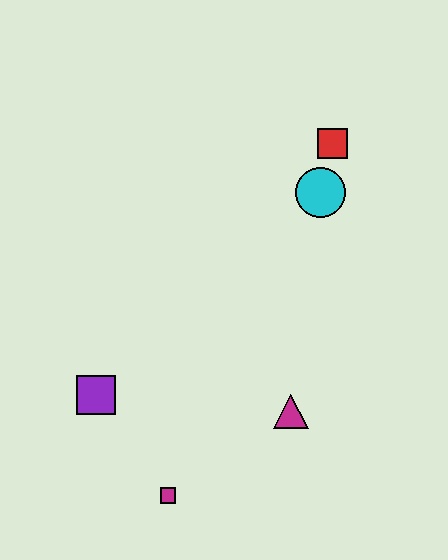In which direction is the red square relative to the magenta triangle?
The red square is above the magenta triangle.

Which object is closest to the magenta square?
The purple square is closest to the magenta square.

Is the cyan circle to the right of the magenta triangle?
Yes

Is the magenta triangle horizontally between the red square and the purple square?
Yes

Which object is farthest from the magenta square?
The red square is farthest from the magenta square.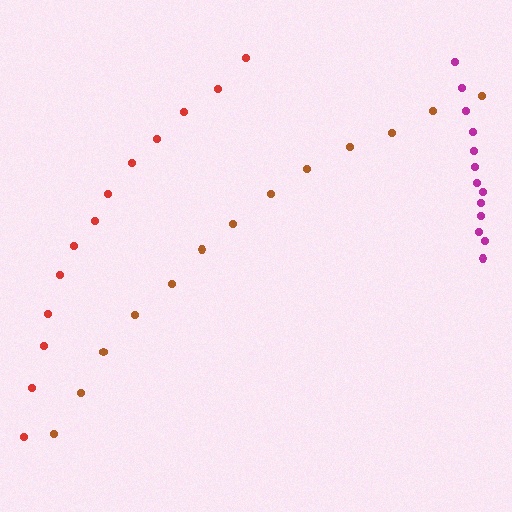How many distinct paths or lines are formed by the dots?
There are 3 distinct paths.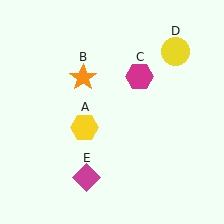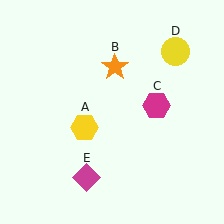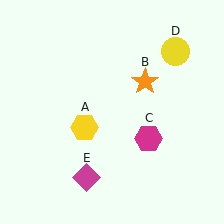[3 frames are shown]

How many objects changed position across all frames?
2 objects changed position: orange star (object B), magenta hexagon (object C).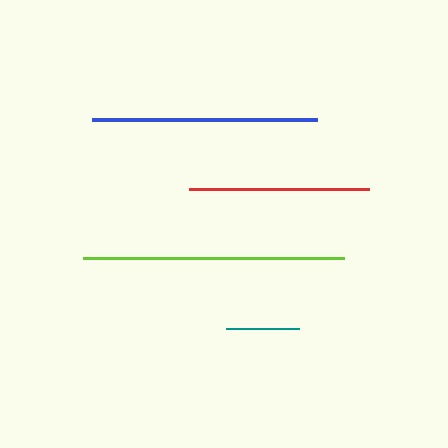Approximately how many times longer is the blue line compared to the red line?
The blue line is approximately 1.2 times the length of the red line.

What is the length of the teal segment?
The teal segment is approximately 73 pixels long.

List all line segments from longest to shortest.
From longest to shortest: lime, blue, red, teal.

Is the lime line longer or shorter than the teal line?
The lime line is longer than the teal line.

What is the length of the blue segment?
The blue segment is approximately 224 pixels long.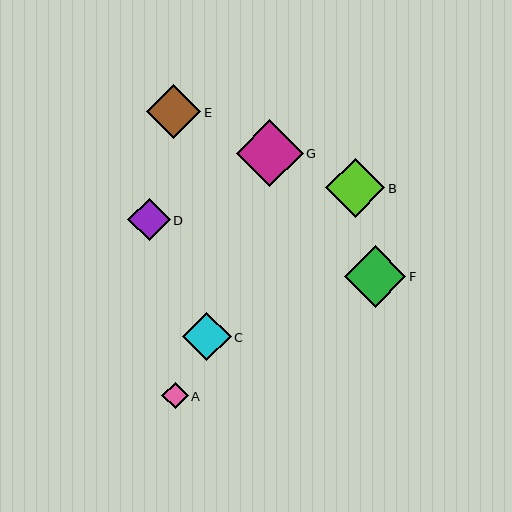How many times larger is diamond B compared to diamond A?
Diamond B is approximately 2.2 times the size of diamond A.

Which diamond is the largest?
Diamond G is the largest with a size of approximately 67 pixels.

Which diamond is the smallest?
Diamond A is the smallest with a size of approximately 26 pixels.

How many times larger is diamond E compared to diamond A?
Diamond E is approximately 2.1 times the size of diamond A.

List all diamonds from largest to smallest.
From largest to smallest: G, F, B, E, C, D, A.